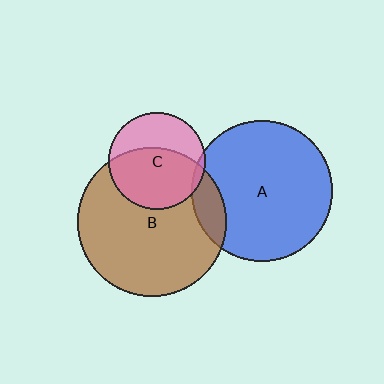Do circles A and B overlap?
Yes.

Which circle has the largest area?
Circle B (brown).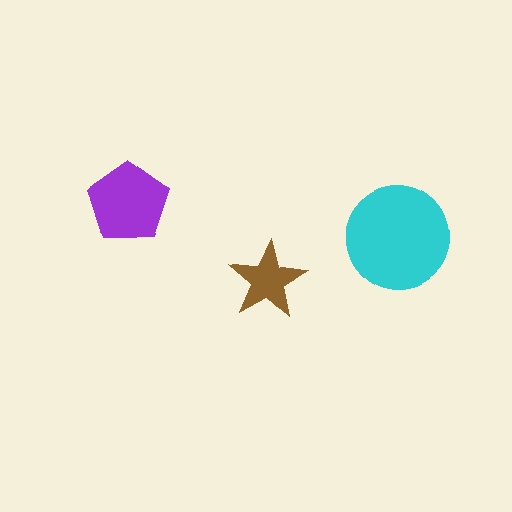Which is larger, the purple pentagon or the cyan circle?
The cyan circle.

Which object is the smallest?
The brown star.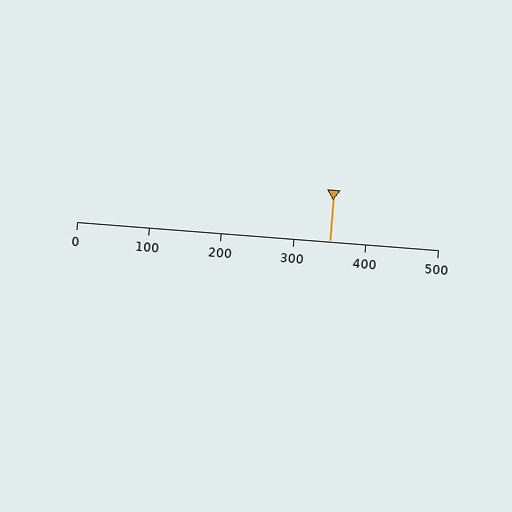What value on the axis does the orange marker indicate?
The marker indicates approximately 350.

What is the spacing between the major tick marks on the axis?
The major ticks are spaced 100 apart.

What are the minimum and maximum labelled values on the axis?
The axis runs from 0 to 500.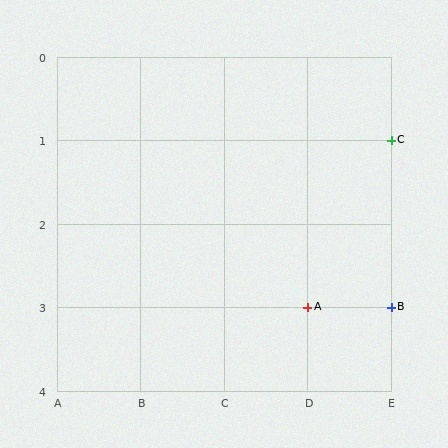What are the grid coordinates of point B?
Point B is at grid coordinates (E, 3).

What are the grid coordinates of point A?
Point A is at grid coordinates (D, 3).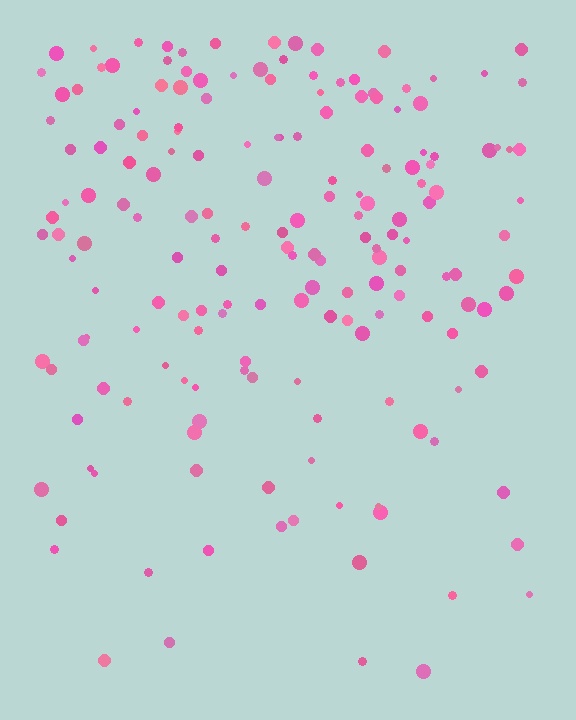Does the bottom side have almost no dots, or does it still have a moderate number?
Still a moderate number, just noticeably fewer than the top.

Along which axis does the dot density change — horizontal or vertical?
Vertical.